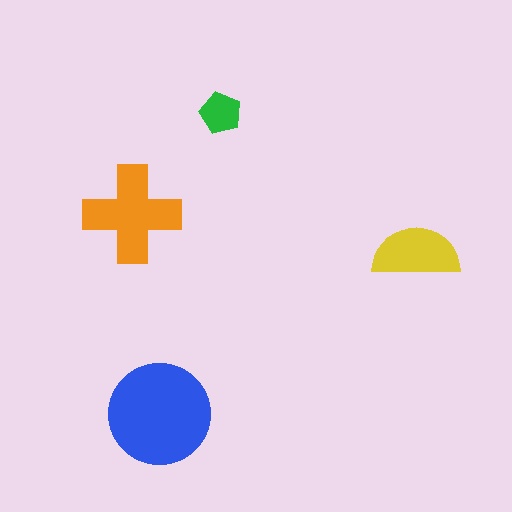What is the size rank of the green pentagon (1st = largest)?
4th.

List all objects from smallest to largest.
The green pentagon, the yellow semicircle, the orange cross, the blue circle.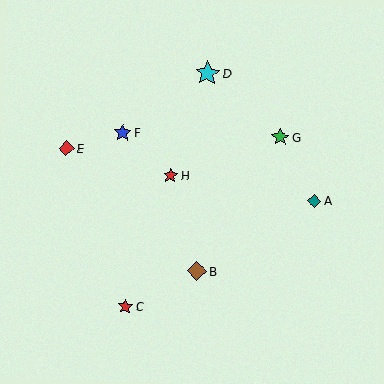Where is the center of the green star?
The center of the green star is at (280, 137).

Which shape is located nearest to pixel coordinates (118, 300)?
The red star (labeled C) at (125, 307) is nearest to that location.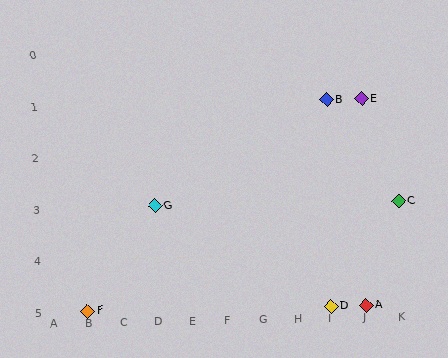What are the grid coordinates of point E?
Point E is at grid coordinates (J, 1).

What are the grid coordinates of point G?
Point G is at grid coordinates (D, 3).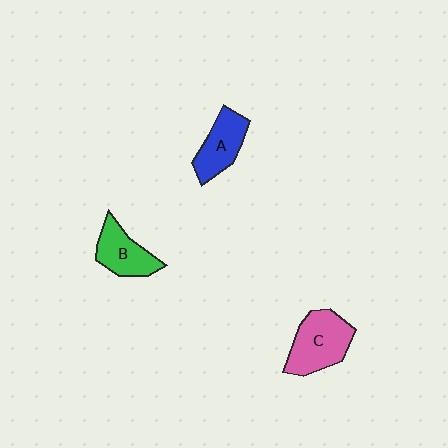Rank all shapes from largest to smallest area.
From largest to smallest: C (pink), A (blue), B (green).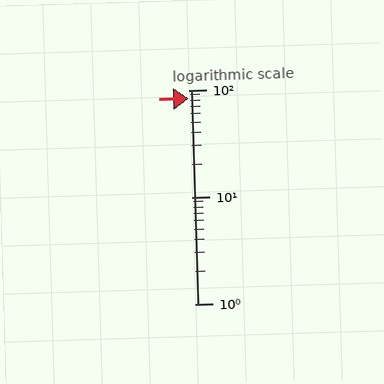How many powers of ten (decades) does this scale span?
The scale spans 2 decades, from 1 to 100.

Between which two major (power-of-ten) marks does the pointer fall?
The pointer is between 10 and 100.